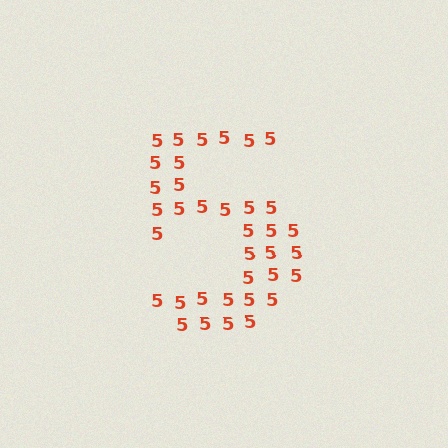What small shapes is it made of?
It is made of small digit 5's.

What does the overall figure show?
The overall figure shows the digit 5.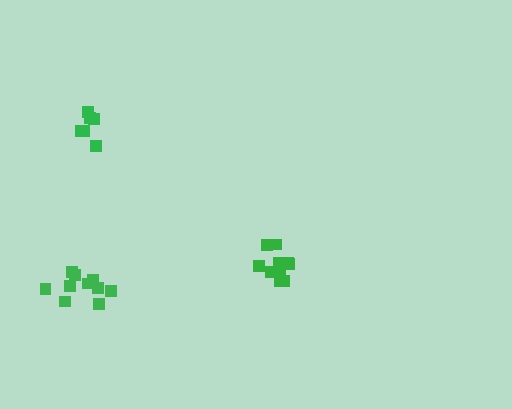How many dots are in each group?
Group 1: 6 dots, Group 2: 10 dots, Group 3: 10 dots (26 total).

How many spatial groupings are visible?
There are 3 spatial groupings.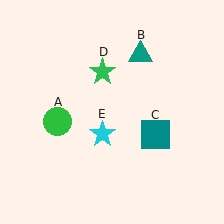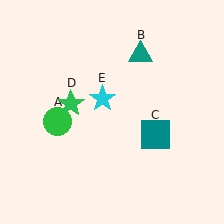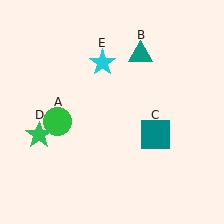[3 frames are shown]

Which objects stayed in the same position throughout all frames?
Green circle (object A) and teal triangle (object B) and teal square (object C) remained stationary.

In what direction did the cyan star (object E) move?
The cyan star (object E) moved up.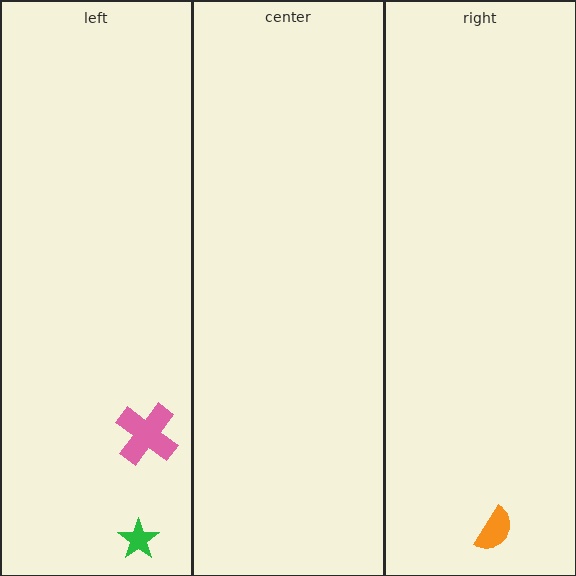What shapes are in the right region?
The orange semicircle.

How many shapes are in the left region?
2.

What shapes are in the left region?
The green star, the pink cross.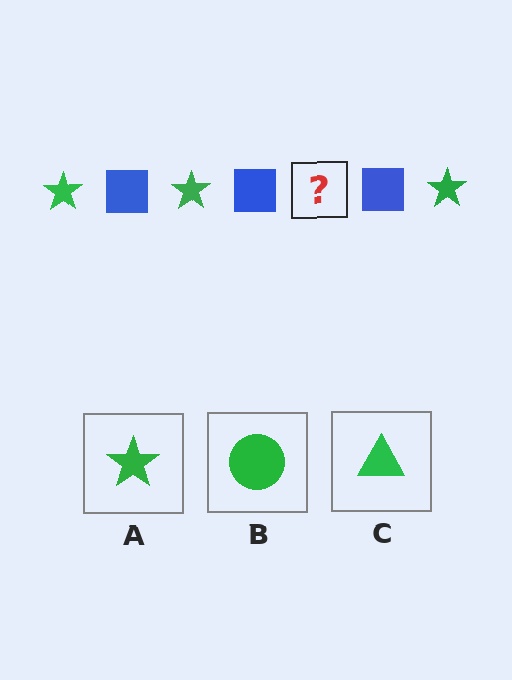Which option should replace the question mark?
Option A.